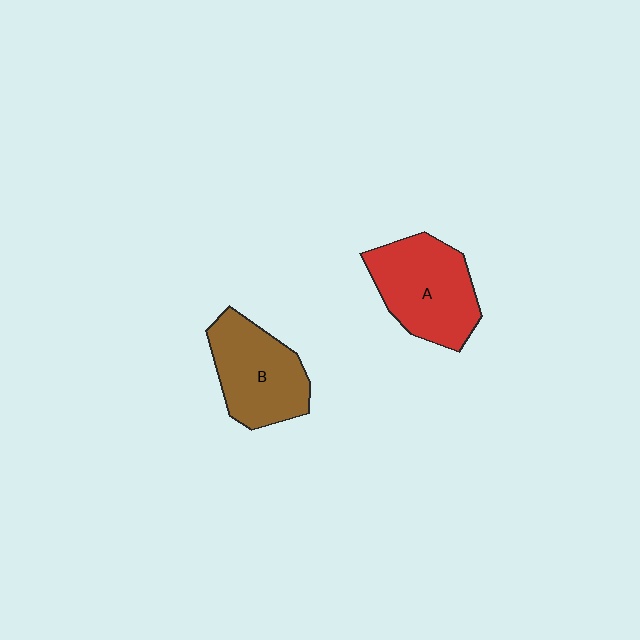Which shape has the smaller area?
Shape B (brown).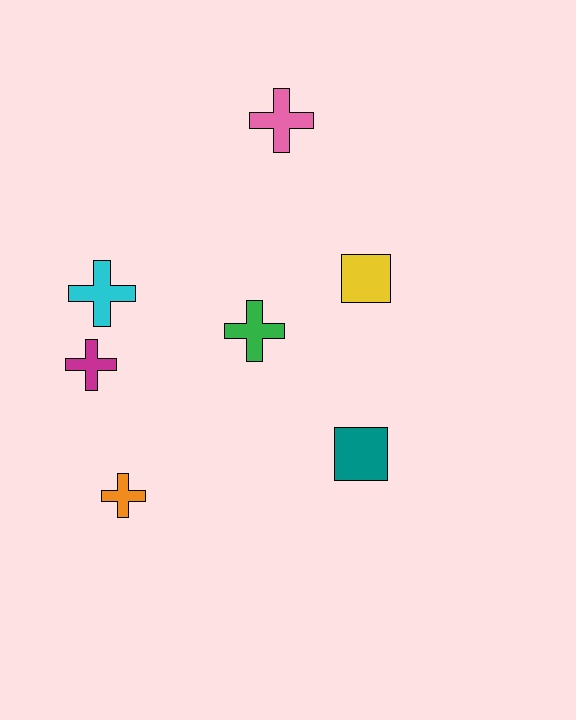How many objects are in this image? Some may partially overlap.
There are 7 objects.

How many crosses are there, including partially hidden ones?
There are 5 crosses.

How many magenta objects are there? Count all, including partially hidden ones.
There is 1 magenta object.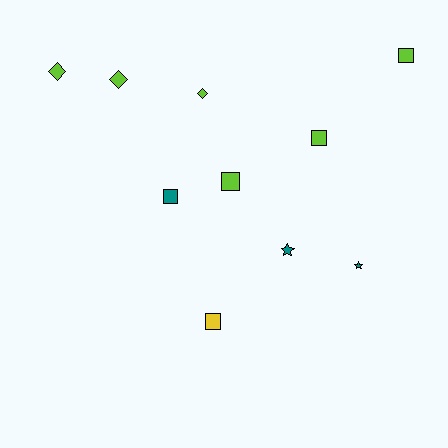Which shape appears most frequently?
Square, with 5 objects.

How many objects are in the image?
There are 10 objects.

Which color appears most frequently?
Lime, with 6 objects.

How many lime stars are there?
There are no lime stars.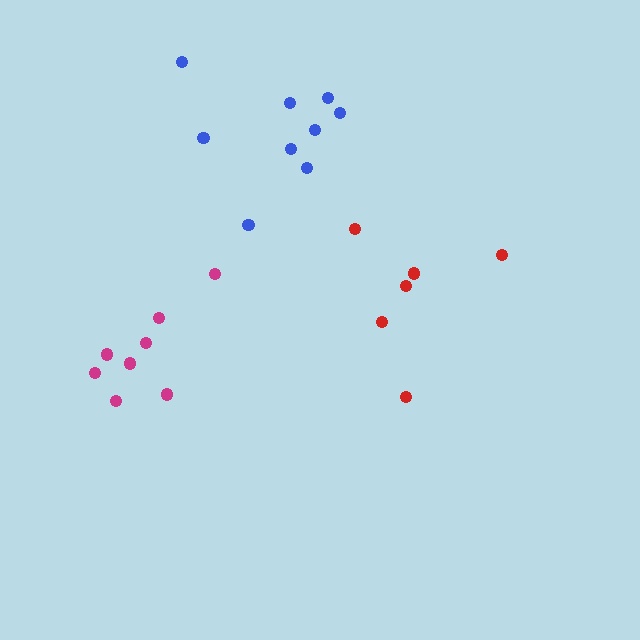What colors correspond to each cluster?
The clusters are colored: blue, red, magenta.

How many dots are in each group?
Group 1: 9 dots, Group 2: 6 dots, Group 3: 8 dots (23 total).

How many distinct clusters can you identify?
There are 3 distinct clusters.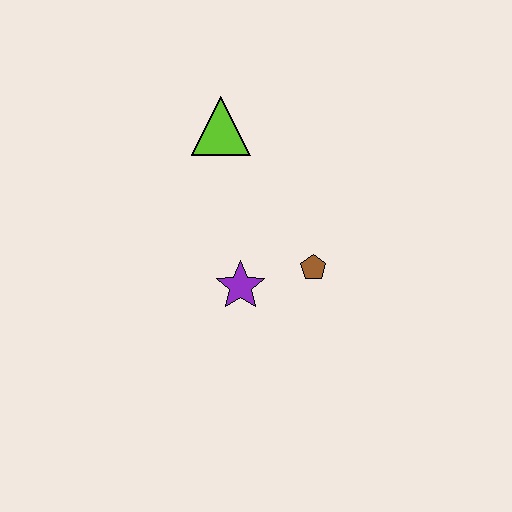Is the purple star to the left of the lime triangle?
No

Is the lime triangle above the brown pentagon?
Yes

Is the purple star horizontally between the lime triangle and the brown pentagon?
Yes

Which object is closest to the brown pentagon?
The purple star is closest to the brown pentagon.